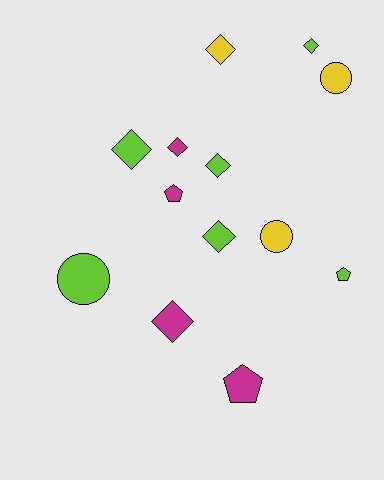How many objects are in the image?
There are 13 objects.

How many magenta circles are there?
There are no magenta circles.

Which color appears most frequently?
Lime, with 6 objects.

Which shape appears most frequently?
Diamond, with 7 objects.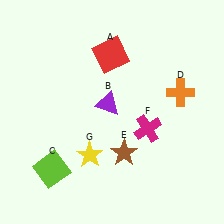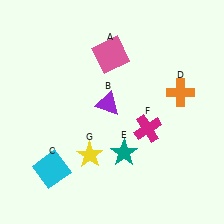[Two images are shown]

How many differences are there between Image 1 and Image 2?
There are 3 differences between the two images.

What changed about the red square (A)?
In Image 1, A is red. In Image 2, it changed to pink.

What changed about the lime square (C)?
In Image 1, C is lime. In Image 2, it changed to cyan.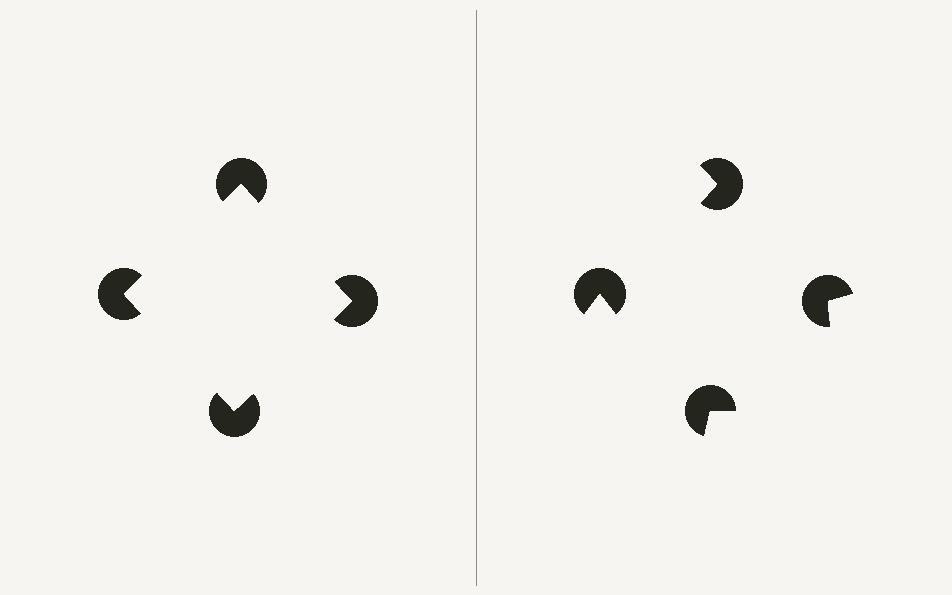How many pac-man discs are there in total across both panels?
8 — 4 on each side.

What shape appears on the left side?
An illusory square.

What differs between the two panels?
The pac-man discs are positioned identically on both sides; only the wedge orientations differ. On the left they align to a square; on the right they are misaligned.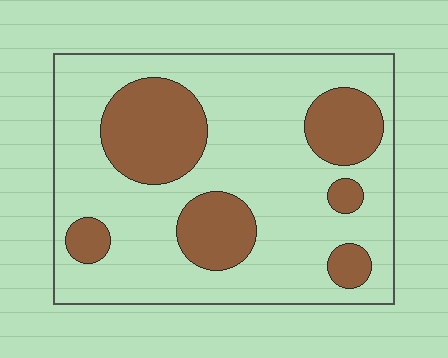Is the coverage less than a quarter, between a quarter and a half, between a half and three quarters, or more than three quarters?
Between a quarter and a half.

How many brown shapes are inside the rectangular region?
6.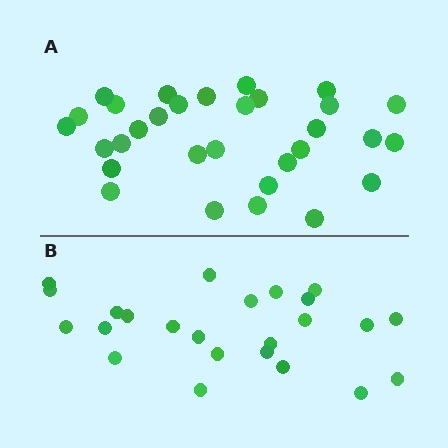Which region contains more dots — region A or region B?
Region A (the top region) has more dots.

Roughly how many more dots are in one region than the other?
Region A has roughly 8 or so more dots than region B.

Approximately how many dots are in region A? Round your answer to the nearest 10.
About 30 dots. (The exact count is 31, which rounds to 30.)